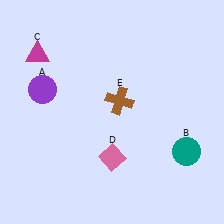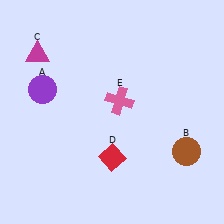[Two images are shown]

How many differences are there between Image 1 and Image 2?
There are 3 differences between the two images.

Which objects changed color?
B changed from teal to brown. D changed from pink to red. E changed from brown to pink.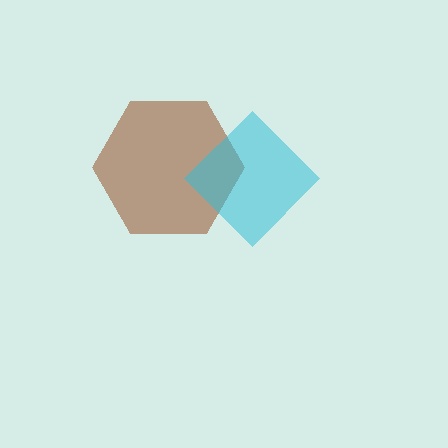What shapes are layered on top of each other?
The layered shapes are: a brown hexagon, a cyan diamond.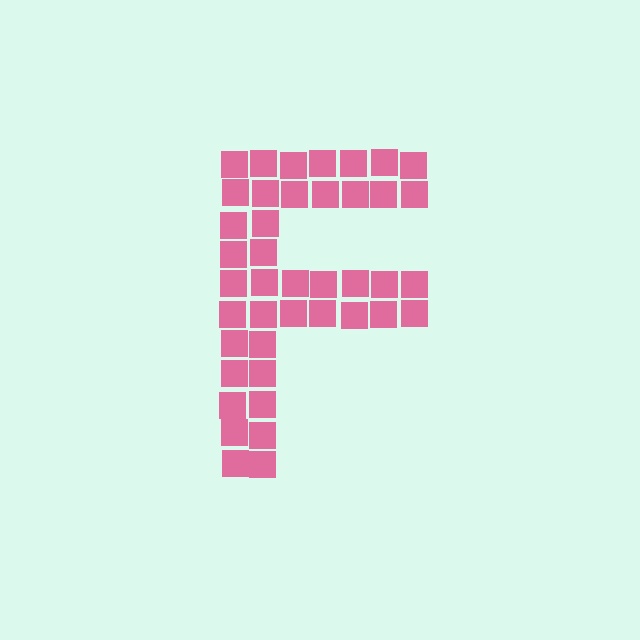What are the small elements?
The small elements are squares.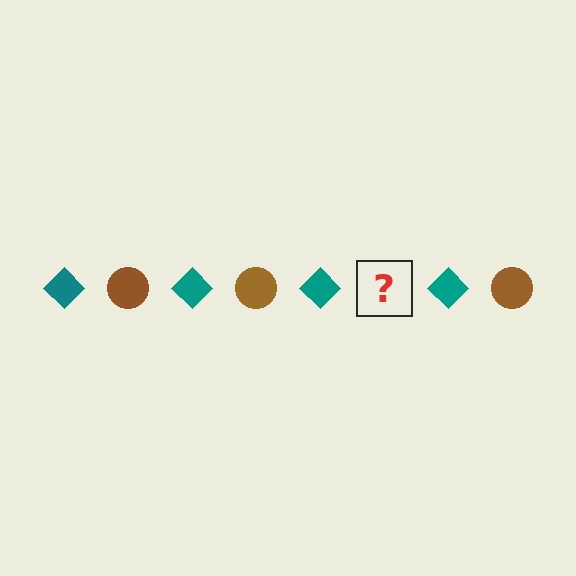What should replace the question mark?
The question mark should be replaced with a brown circle.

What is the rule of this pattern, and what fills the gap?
The rule is that the pattern alternates between teal diamond and brown circle. The gap should be filled with a brown circle.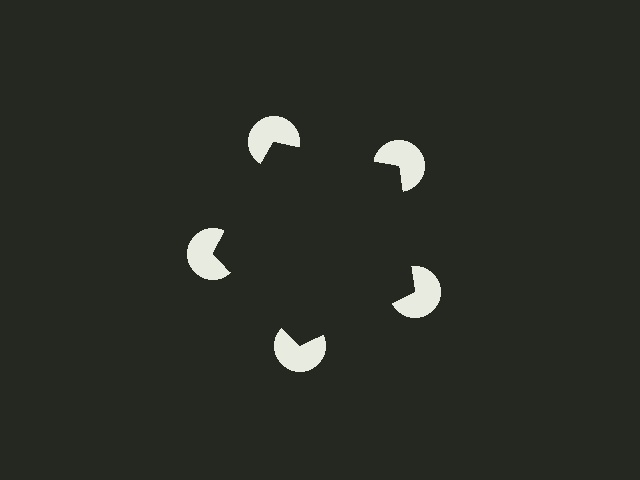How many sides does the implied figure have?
5 sides.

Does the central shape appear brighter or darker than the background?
It typically appears slightly darker than the background, even though no actual brightness change is drawn.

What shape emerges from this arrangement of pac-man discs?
An illusory pentagon — its edges are inferred from the aligned wedge cuts in the pac-man discs, not physically drawn.